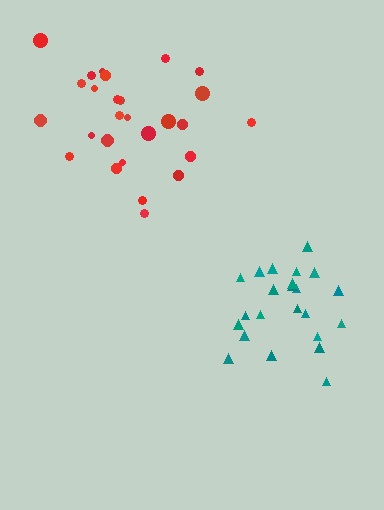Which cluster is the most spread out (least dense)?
Red.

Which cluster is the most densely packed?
Teal.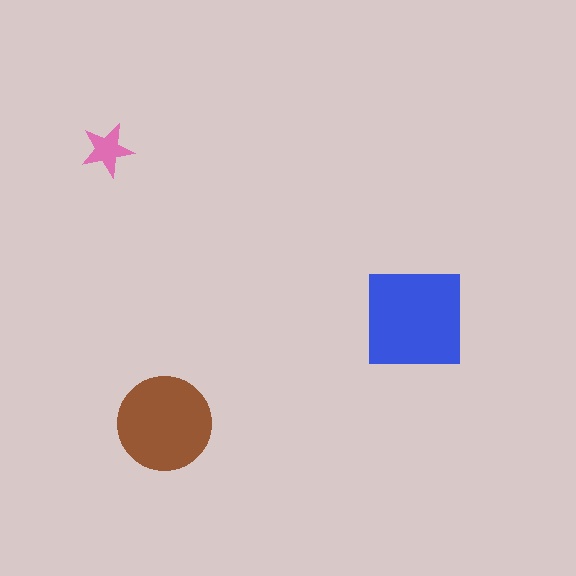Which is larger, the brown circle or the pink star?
The brown circle.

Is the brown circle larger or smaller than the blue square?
Smaller.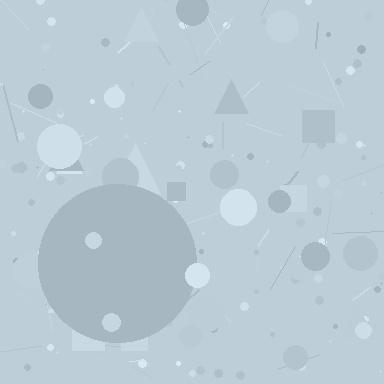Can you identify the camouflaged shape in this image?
The camouflaged shape is a circle.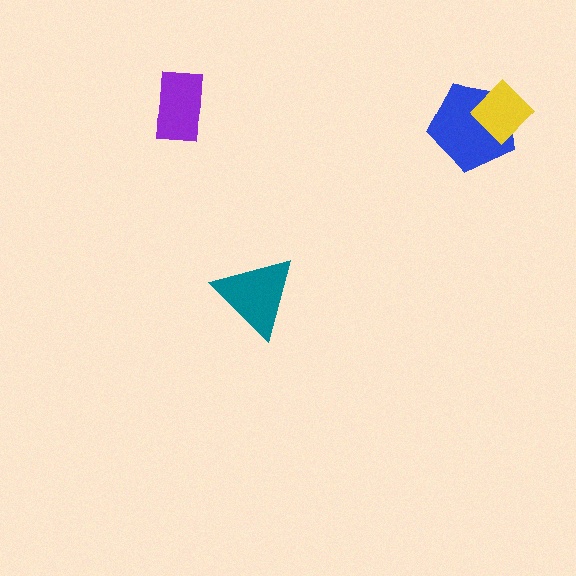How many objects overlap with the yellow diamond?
1 object overlaps with the yellow diamond.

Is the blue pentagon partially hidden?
Yes, it is partially covered by another shape.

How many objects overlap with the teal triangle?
0 objects overlap with the teal triangle.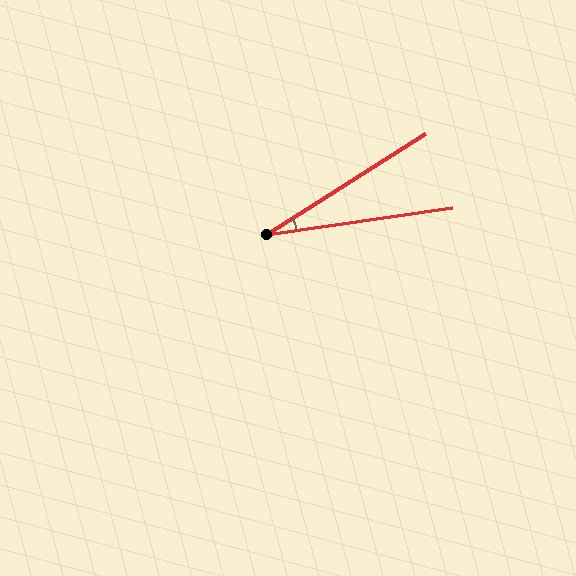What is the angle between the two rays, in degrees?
Approximately 24 degrees.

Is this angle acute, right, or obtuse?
It is acute.